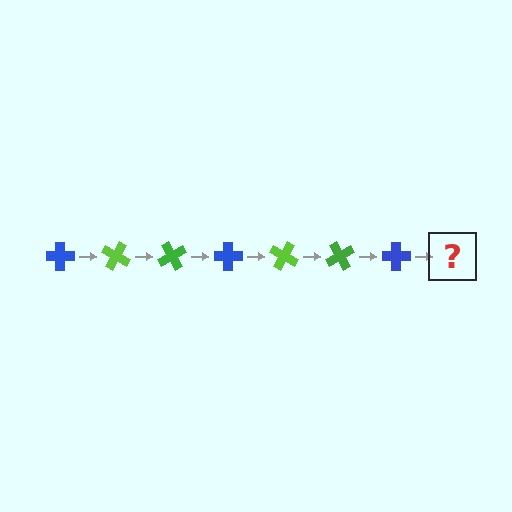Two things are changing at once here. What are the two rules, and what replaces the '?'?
The two rules are that it rotates 30 degrees each step and the color cycles through blue, lime, and green. The '?' should be a lime cross, rotated 210 degrees from the start.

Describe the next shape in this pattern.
It should be a lime cross, rotated 210 degrees from the start.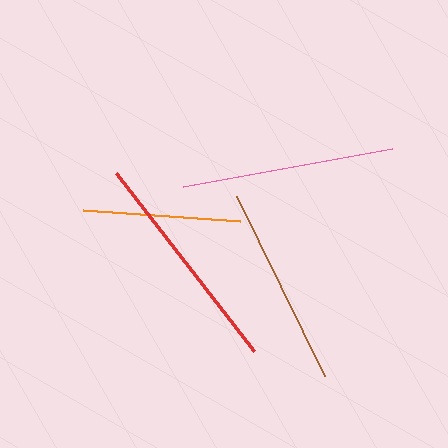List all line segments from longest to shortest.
From longest to shortest: red, pink, brown, orange.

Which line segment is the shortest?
The orange line is the shortest at approximately 158 pixels.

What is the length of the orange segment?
The orange segment is approximately 158 pixels long.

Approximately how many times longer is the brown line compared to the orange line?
The brown line is approximately 1.3 times the length of the orange line.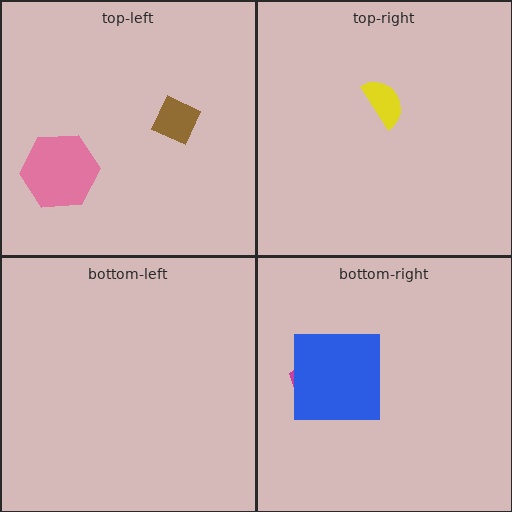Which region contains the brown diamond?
The top-left region.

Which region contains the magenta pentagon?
The bottom-right region.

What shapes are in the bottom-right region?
The magenta pentagon, the blue square.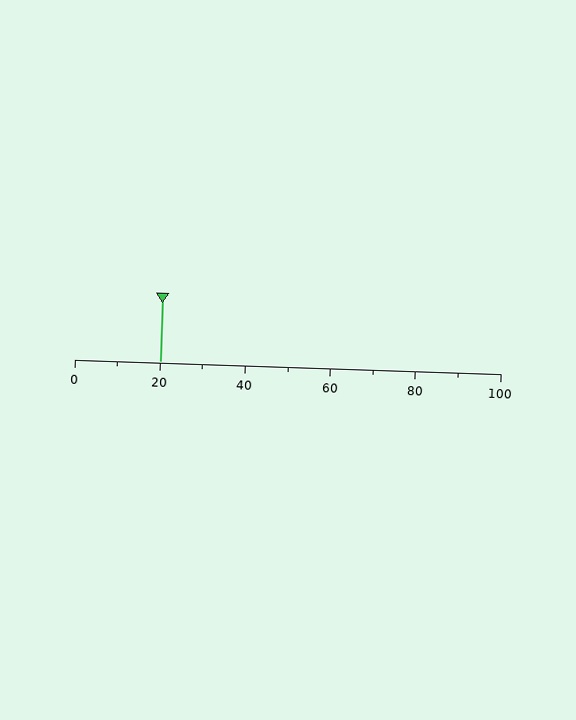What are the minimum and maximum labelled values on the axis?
The axis runs from 0 to 100.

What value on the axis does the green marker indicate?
The marker indicates approximately 20.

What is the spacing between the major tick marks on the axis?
The major ticks are spaced 20 apart.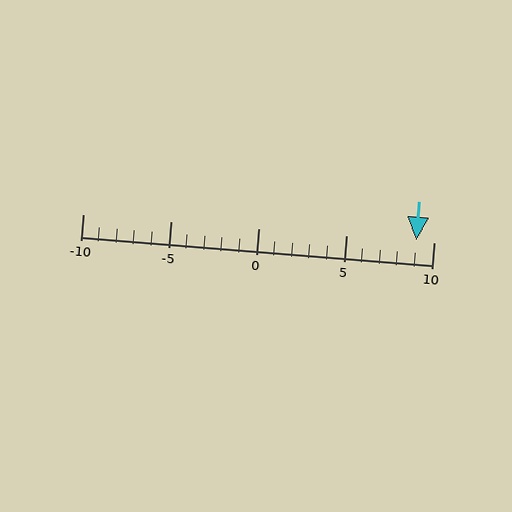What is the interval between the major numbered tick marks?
The major tick marks are spaced 5 units apart.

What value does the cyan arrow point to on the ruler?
The cyan arrow points to approximately 9.